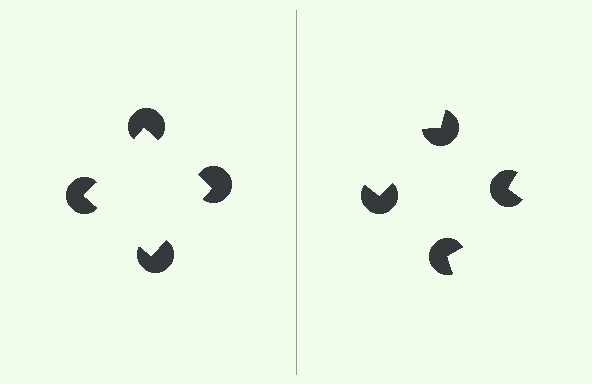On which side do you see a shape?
An illusory square appears on the left side. On the right side the wedge cuts are rotated, so no coherent shape forms.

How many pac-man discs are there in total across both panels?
8 — 4 on each side.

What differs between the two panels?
The pac-man discs are positioned identically on both sides; only the wedge orientations differ. On the left they align to a square; on the right they are misaligned.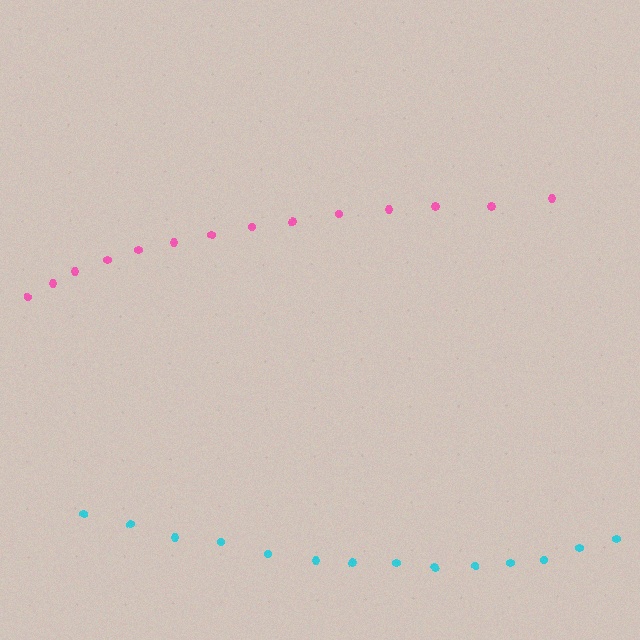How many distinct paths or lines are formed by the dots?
There are 2 distinct paths.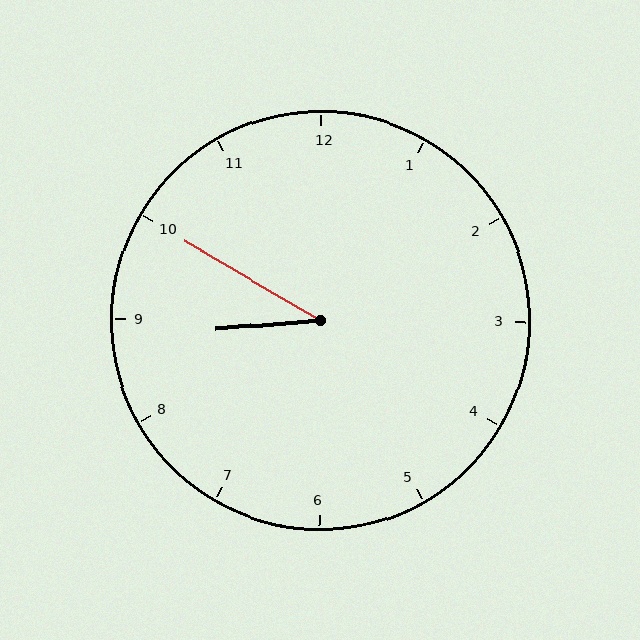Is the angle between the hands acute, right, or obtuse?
It is acute.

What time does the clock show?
8:50.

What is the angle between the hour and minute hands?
Approximately 35 degrees.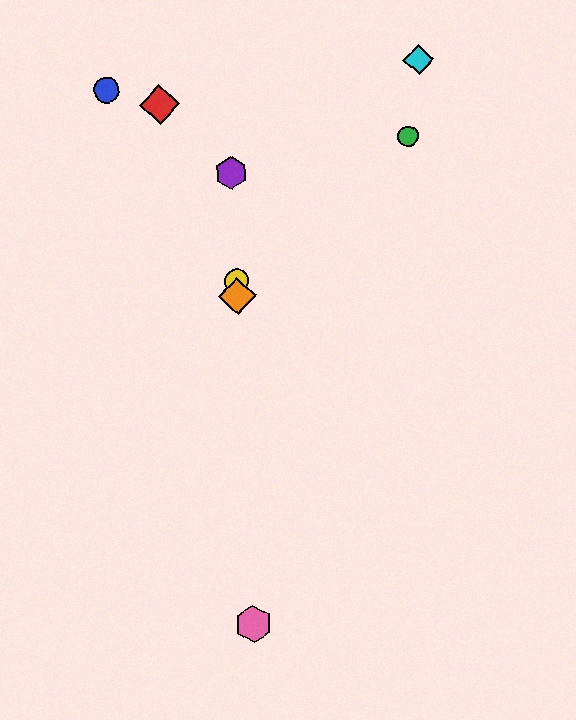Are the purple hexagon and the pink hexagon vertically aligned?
Yes, both are at x≈231.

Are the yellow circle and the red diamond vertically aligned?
No, the yellow circle is at x≈237 and the red diamond is at x≈160.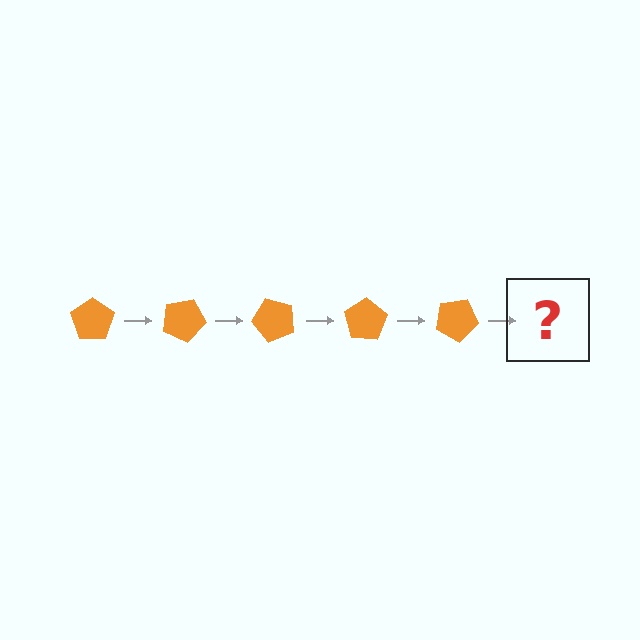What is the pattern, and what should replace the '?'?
The pattern is that the pentagon rotates 25 degrees each step. The '?' should be an orange pentagon rotated 125 degrees.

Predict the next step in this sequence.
The next step is an orange pentagon rotated 125 degrees.